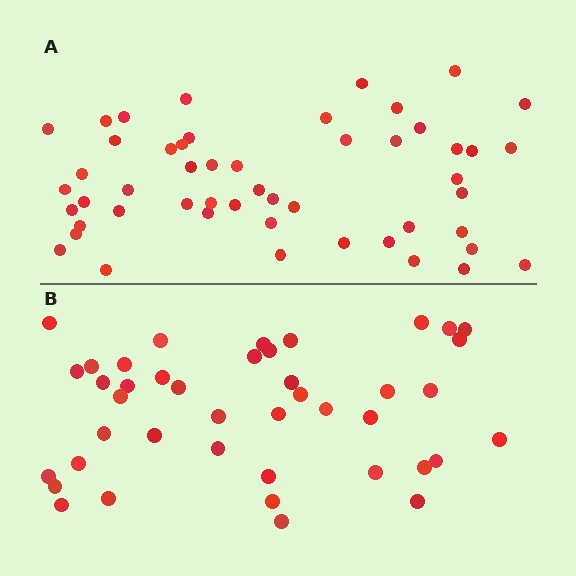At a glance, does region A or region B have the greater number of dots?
Region A (the top region) has more dots.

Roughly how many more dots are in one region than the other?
Region A has roughly 8 or so more dots than region B.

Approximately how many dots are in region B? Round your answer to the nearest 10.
About 40 dots. (The exact count is 42, which rounds to 40.)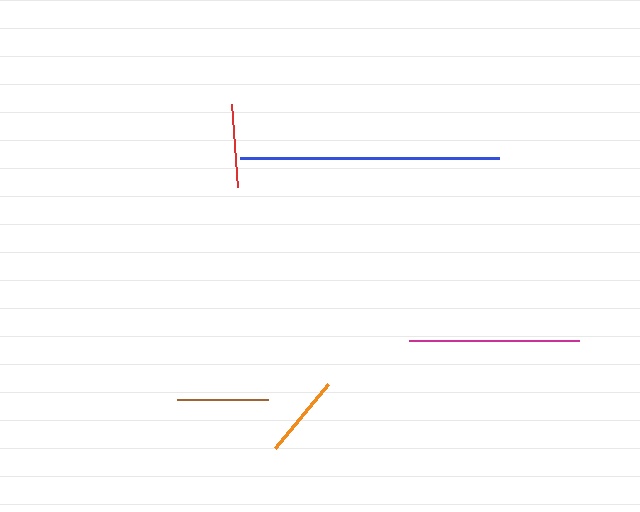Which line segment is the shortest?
The red line is the shortest at approximately 83 pixels.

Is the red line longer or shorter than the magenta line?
The magenta line is longer than the red line.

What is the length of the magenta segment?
The magenta segment is approximately 170 pixels long.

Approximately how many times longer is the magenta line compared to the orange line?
The magenta line is approximately 2.0 times the length of the orange line.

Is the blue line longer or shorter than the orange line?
The blue line is longer than the orange line.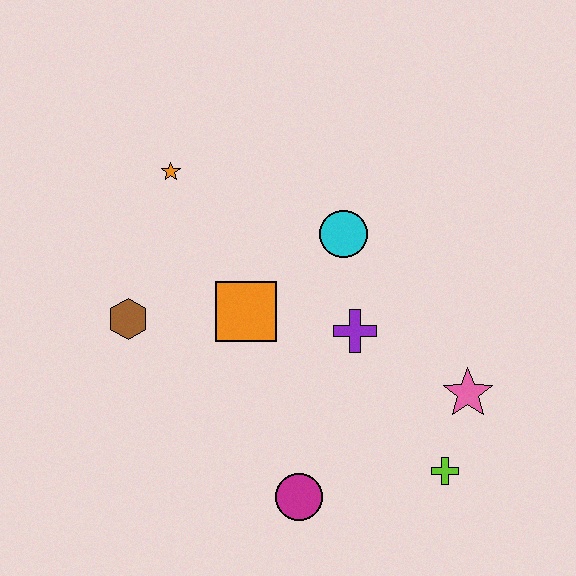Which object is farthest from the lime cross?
The orange star is farthest from the lime cross.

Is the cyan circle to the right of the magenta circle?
Yes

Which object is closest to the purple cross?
The cyan circle is closest to the purple cross.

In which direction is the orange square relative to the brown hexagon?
The orange square is to the right of the brown hexagon.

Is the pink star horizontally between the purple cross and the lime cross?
No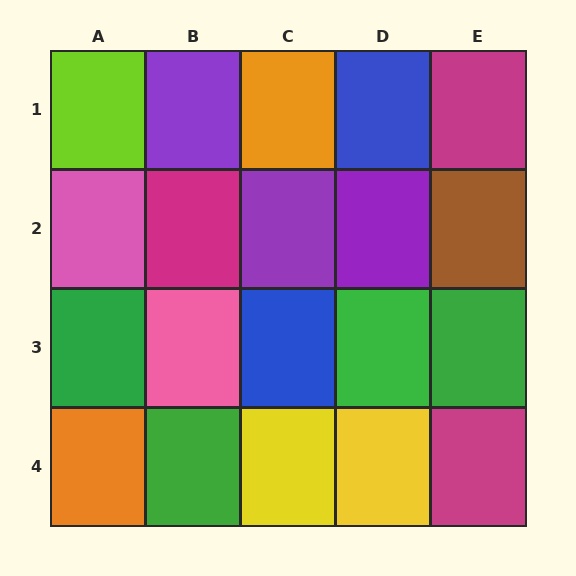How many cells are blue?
2 cells are blue.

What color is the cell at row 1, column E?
Magenta.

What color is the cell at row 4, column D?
Yellow.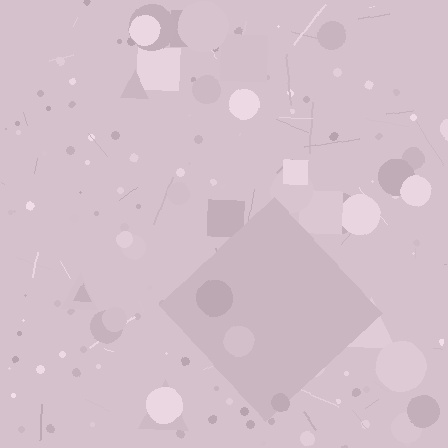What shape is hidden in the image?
A diamond is hidden in the image.